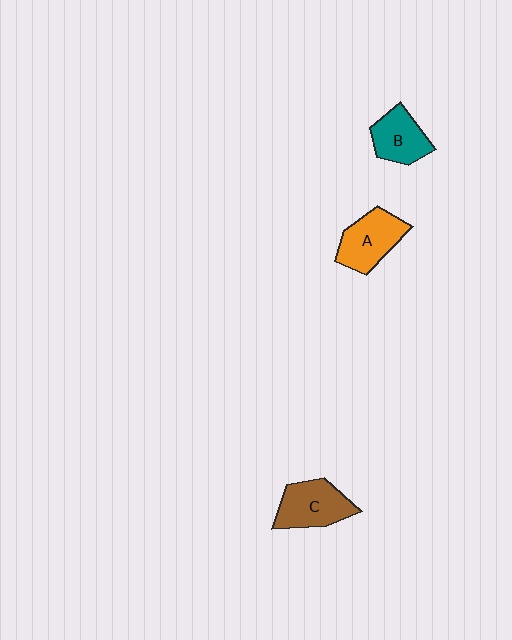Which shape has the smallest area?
Shape B (teal).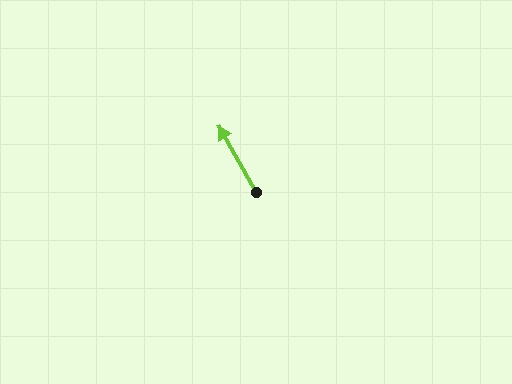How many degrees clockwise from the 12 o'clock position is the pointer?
Approximately 331 degrees.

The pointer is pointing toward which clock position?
Roughly 11 o'clock.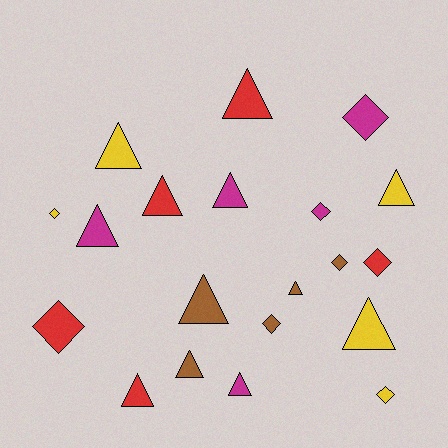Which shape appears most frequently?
Triangle, with 12 objects.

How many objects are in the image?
There are 20 objects.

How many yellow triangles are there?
There are 3 yellow triangles.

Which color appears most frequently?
Red, with 5 objects.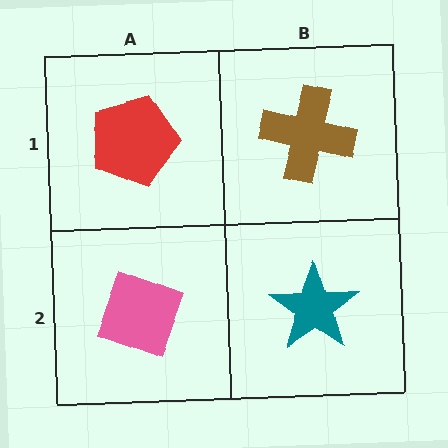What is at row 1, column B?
A brown cross.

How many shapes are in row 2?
2 shapes.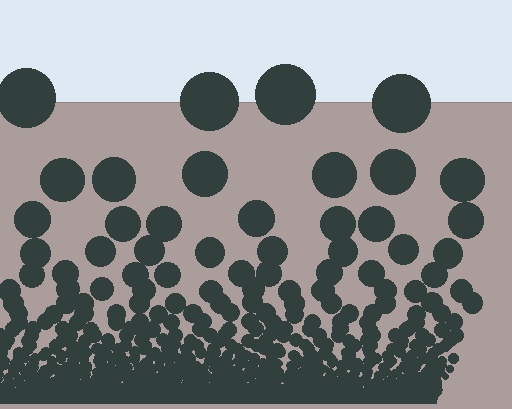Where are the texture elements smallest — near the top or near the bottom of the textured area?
Near the bottom.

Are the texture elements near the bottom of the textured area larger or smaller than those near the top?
Smaller. The gradient is inverted — elements near the bottom are smaller and denser.